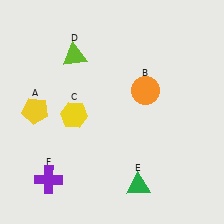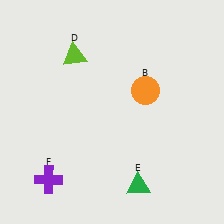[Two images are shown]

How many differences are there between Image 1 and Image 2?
There are 2 differences between the two images.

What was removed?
The yellow pentagon (A), the yellow hexagon (C) were removed in Image 2.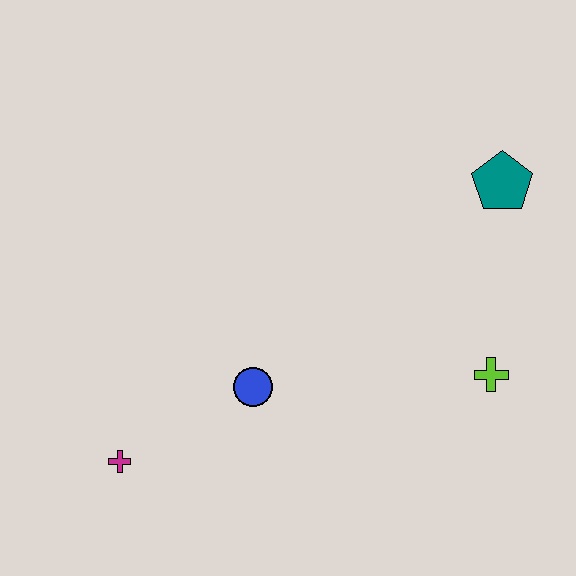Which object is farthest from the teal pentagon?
The magenta cross is farthest from the teal pentagon.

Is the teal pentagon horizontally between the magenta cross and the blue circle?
No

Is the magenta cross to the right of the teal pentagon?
No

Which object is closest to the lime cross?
The teal pentagon is closest to the lime cross.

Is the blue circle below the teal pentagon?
Yes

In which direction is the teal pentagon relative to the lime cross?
The teal pentagon is above the lime cross.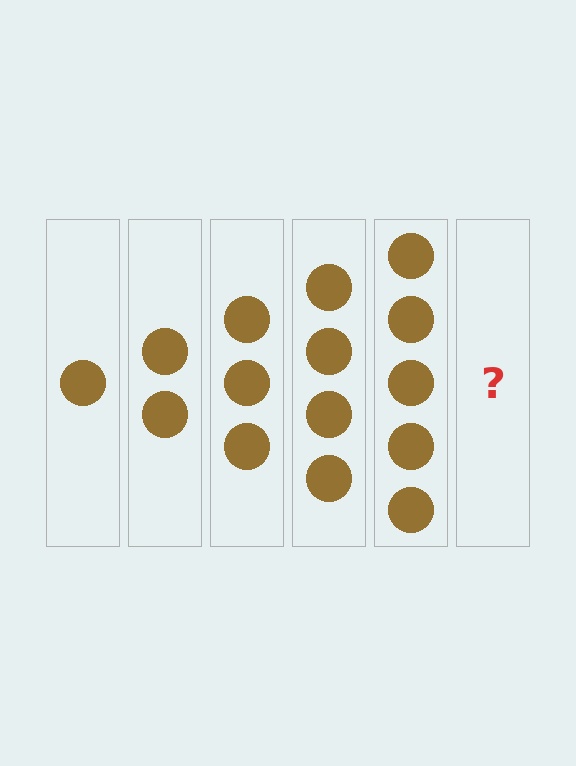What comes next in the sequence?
The next element should be 6 circles.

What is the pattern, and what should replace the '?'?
The pattern is that each step adds one more circle. The '?' should be 6 circles.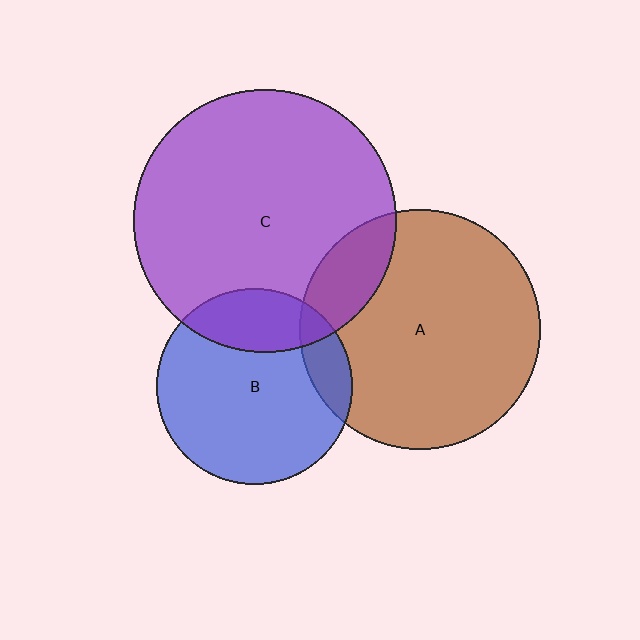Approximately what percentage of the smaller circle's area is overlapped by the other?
Approximately 15%.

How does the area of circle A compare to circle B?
Approximately 1.5 times.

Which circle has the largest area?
Circle C (purple).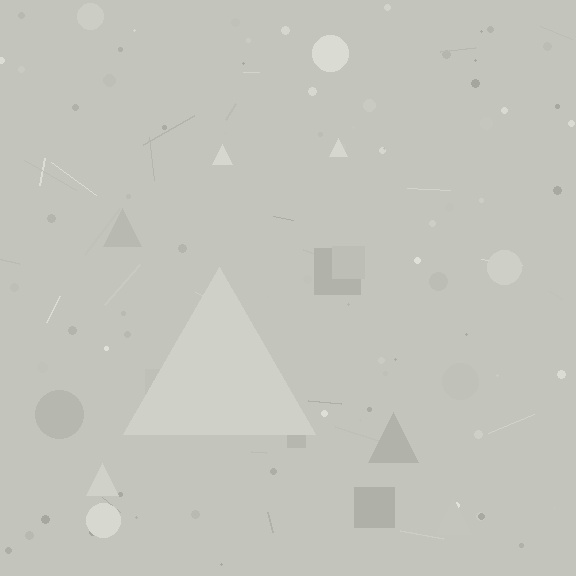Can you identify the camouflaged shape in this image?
The camouflaged shape is a triangle.